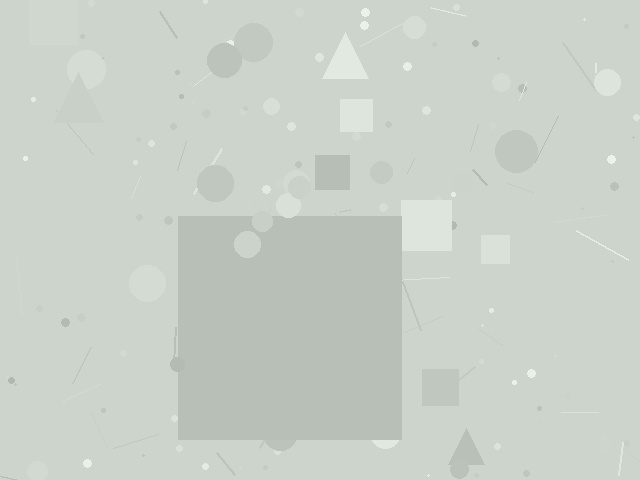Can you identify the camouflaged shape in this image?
The camouflaged shape is a square.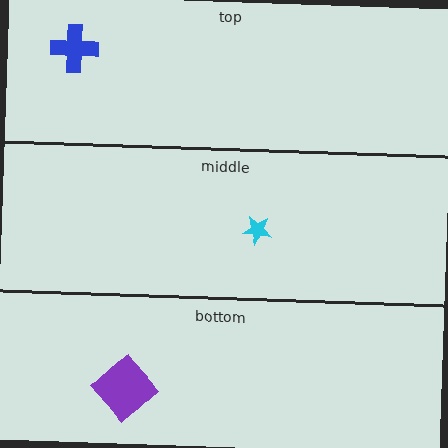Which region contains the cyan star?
The middle region.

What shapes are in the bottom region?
The purple diamond.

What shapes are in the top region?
The blue cross.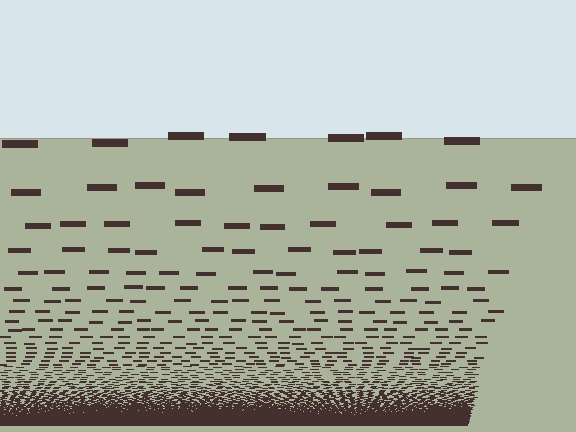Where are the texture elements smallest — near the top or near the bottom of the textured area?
Near the bottom.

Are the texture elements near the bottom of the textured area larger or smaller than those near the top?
Smaller. The gradient is inverted — elements near the bottom are smaller and denser.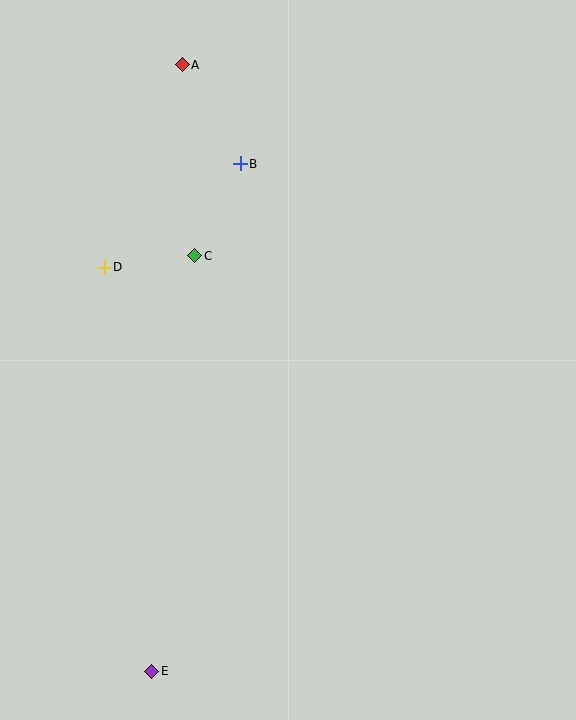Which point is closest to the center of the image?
Point C at (195, 256) is closest to the center.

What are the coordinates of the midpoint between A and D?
The midpoint between A and D is at (143, 166).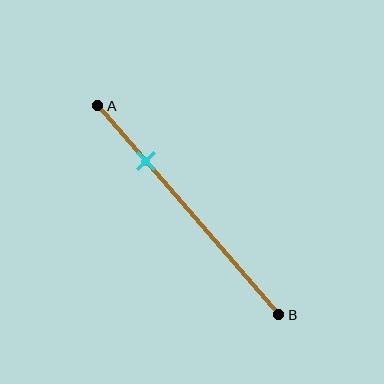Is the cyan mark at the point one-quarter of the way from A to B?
Yes, the mark is approximately at the one-quarter point.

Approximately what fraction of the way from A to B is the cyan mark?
The cyan mark is approximately 25% of the way from A to B.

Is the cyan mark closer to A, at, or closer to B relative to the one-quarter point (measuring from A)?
The cyan mark is approximately at the one-quarter point of segment AB.